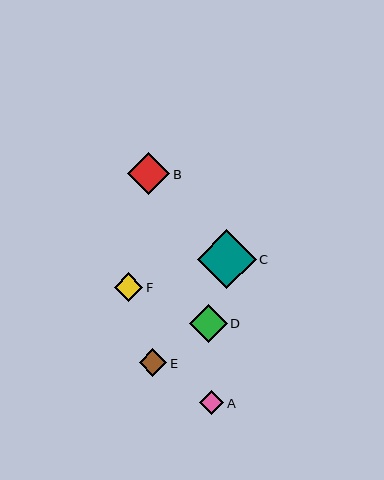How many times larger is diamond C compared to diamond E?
Diamond C is approximately 2.1 times the size of diamond E.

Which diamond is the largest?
Diamond C is the largest with a size of approximately 59 pixels.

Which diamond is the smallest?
Diamond A is the smallest with a size of approximately 25 pixels.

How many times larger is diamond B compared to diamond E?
Diamond B is approximately 1.5 times the size of diamond E.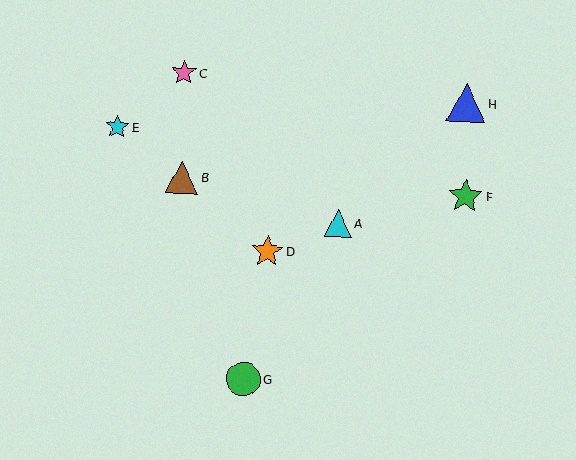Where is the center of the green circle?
The center of the green circle is at (243, 379).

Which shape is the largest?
The blue triangle (labeled H) is the largest.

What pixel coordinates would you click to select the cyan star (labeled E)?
Click at (117, 127) to select the cyan star E.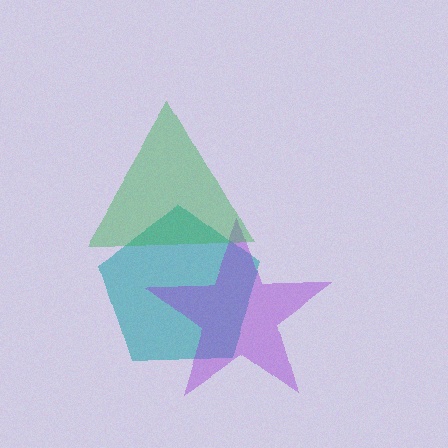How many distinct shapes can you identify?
There are 3 distinct shapes: a teal pentagon, a purple star, a green triangle.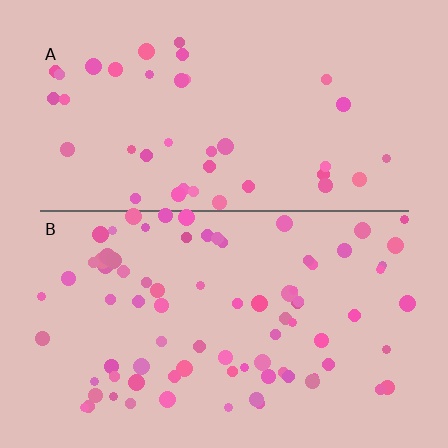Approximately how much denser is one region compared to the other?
Approximately 2.1× — region B over region A.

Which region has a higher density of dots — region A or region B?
B (the bottom).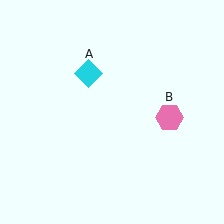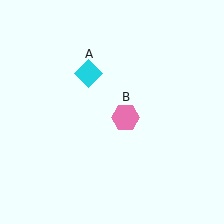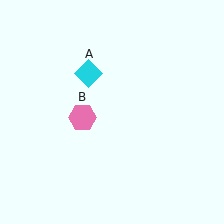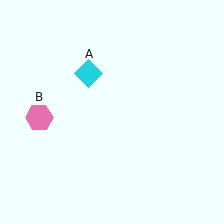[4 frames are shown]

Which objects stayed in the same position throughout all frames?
Cyan diamond (object A) remained stationary.